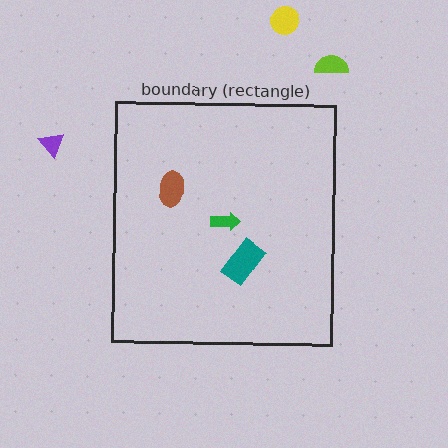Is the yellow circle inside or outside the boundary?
Outside.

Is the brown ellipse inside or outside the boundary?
Inside.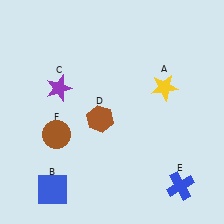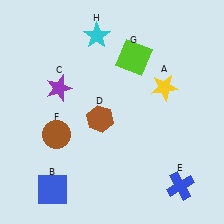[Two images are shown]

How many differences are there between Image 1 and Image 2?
There are 2 differences between the two images.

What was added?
A lime square (G), a cyan star (H) were added in Image 2.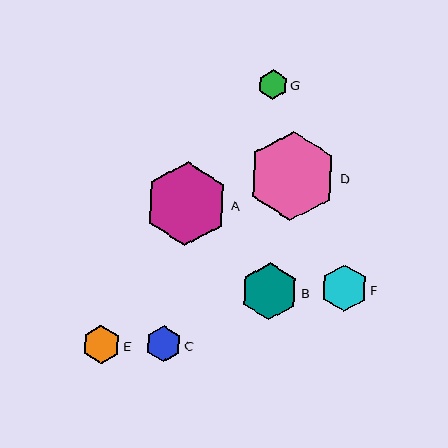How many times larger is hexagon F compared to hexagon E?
Hexagon F is approximately 1.2 times the size of hexagon E.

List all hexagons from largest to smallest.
From largest to smallest: D, A, B, F, E, C, G.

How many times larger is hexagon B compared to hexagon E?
Hexagon B is approximately 1.5 times the size of hexagon E.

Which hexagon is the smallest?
Hexagon G is the smallest with a size of approximately 30 pixels.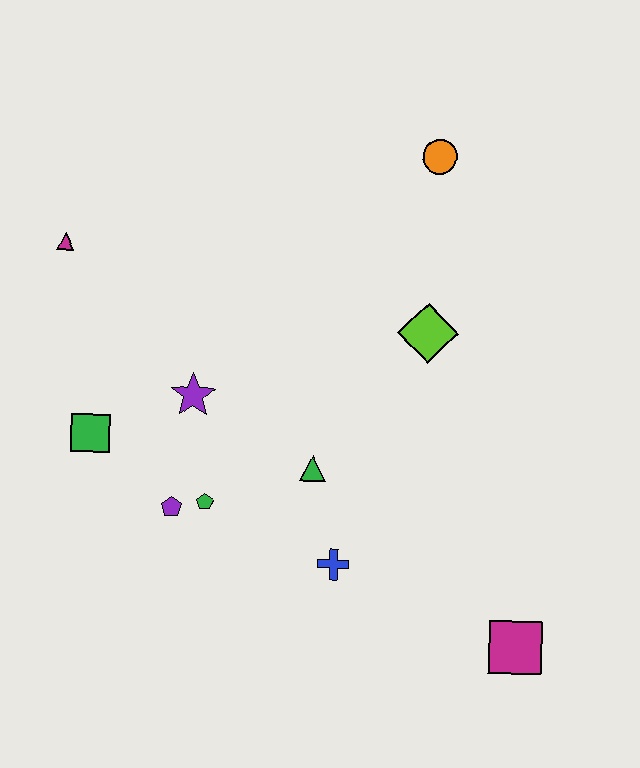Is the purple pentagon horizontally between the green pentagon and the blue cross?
No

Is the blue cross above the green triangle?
No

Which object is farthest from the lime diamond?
The magenta triangle is farthest from the lime diamond.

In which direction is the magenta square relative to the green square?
The magenta square is to the right of the green square.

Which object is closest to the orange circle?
The lime diamond is closest to the orange circle.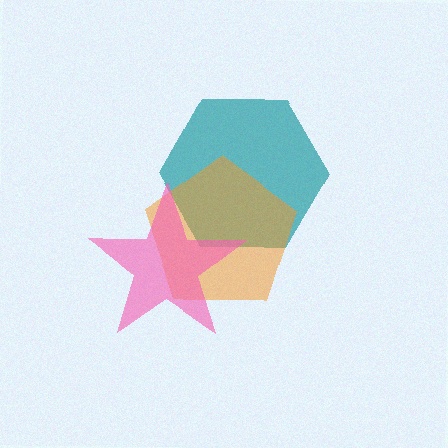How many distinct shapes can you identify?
There are 3 distinct shapes: a teal hexagon, an orange pentagon, a pink star.